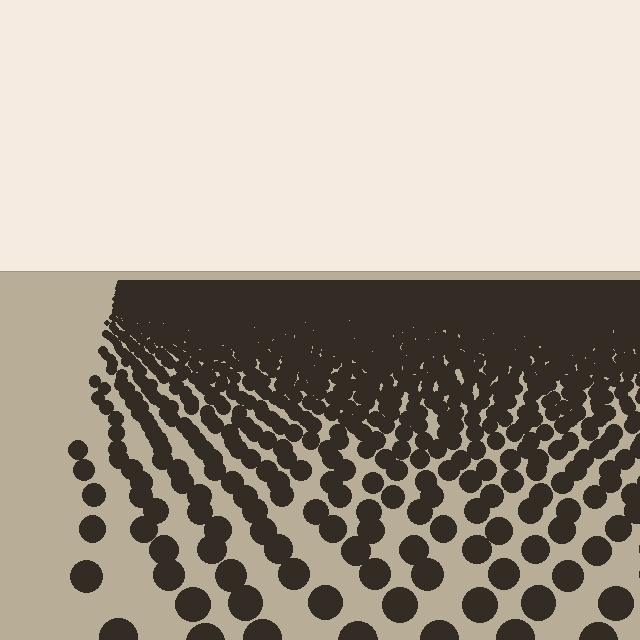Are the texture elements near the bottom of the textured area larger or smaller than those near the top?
Larger. Near the bottom, elements are closer to the viewer and appear at a bigger on-screen size.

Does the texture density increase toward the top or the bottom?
Density increases toward the top.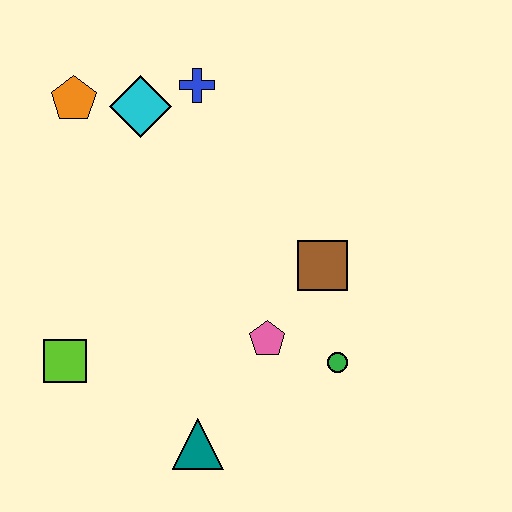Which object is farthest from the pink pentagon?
The orange pentagon is farthest from the pink pentagon.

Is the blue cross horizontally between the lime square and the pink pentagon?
Yes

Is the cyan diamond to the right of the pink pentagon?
No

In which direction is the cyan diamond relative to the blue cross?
The cyan diamond is to the left of the blue cross.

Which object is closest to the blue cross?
The cyan diamond is closest to the blue cross.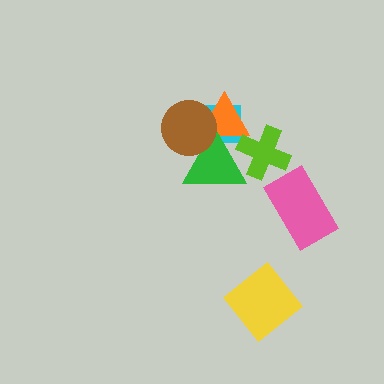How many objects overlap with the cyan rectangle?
3 objects overlap with the cyan rectangle.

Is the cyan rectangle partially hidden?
Yes, it is partially covered by another shape.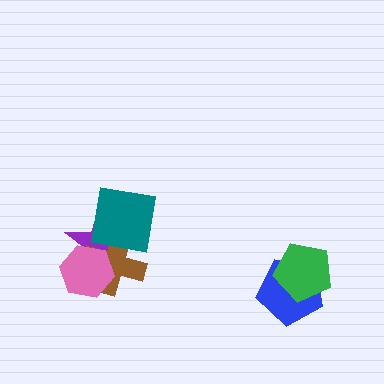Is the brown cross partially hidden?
Yes, it is partially covered by another shape.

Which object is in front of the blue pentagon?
The green pentagon is in front of the blue pentagon.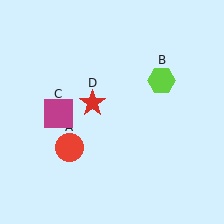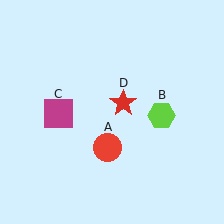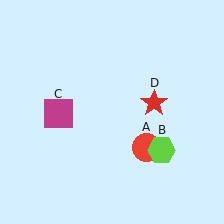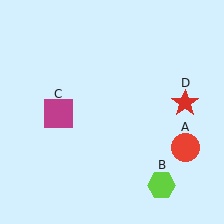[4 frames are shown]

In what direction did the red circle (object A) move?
The red circle (object A) moved right.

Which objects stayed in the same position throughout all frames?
Magenta square (object C) remained stationary.